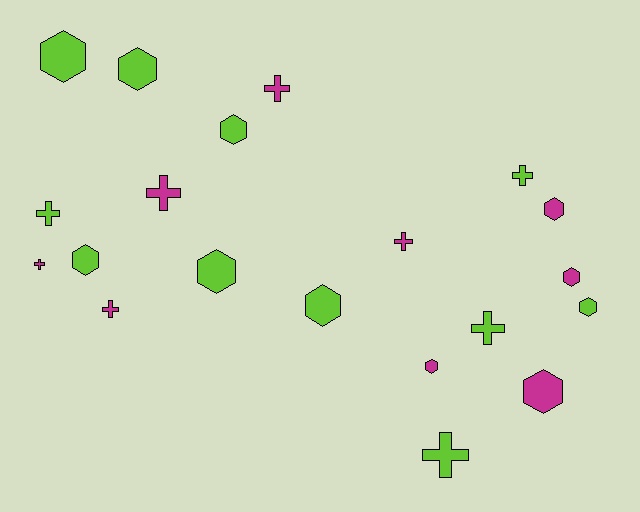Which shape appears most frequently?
Hexagon, with 11 objects.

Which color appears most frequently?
Lime, with 11 objects.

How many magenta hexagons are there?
There are 4 magenta hexagons.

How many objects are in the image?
There are 20 objects.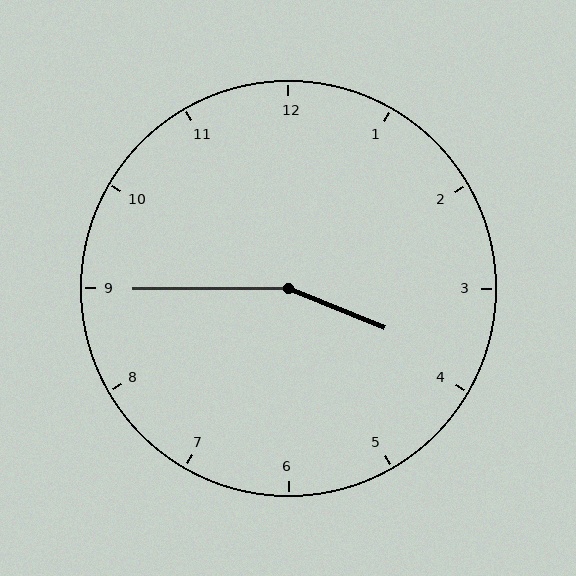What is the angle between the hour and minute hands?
Approximately 158 degrees.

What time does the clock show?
3:45.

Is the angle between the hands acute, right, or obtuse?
It is obtuse.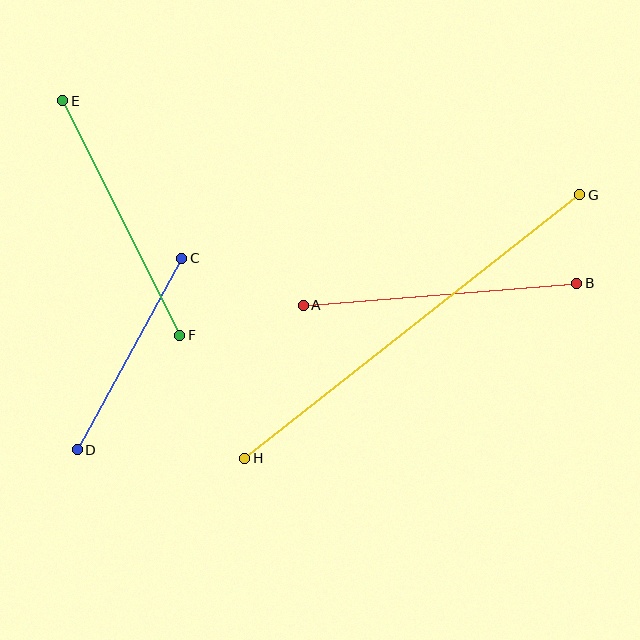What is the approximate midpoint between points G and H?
The midpoint is at approximately (412, 326) pixels.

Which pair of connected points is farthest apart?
Points G and H are farthest apart.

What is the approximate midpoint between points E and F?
The midpoint is at approximately (121, 218) pixels.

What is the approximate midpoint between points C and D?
The midpoint is at approximately (130, 354) pixels.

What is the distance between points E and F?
The distance is approximately 262 pixels.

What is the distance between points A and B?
The distance is approximately 275 pixels.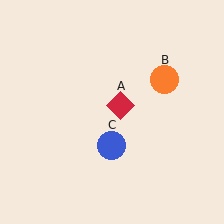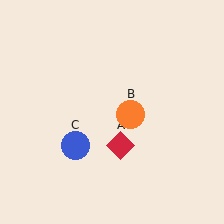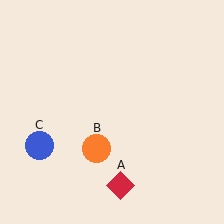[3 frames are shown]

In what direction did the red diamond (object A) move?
The red diamond (object A) moved down.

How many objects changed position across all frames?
3 objects changed position: red diamond (object A), orange circle (object B), blue circle (object C).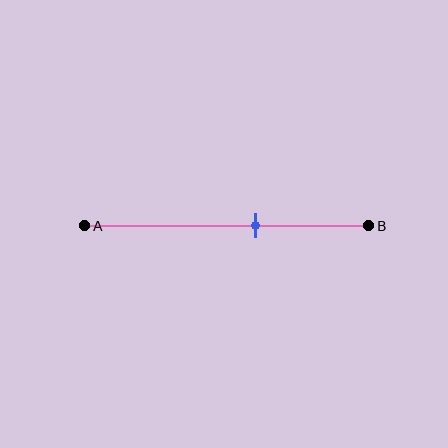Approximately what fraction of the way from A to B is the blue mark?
The blue mark is approximately 60% of the way from A to B.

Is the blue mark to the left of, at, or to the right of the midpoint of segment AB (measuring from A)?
The blue mark is to the right of the midpoint of segment AB.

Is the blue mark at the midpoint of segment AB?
No, the mark is at about 60% from A, not at the 50% midpoint.